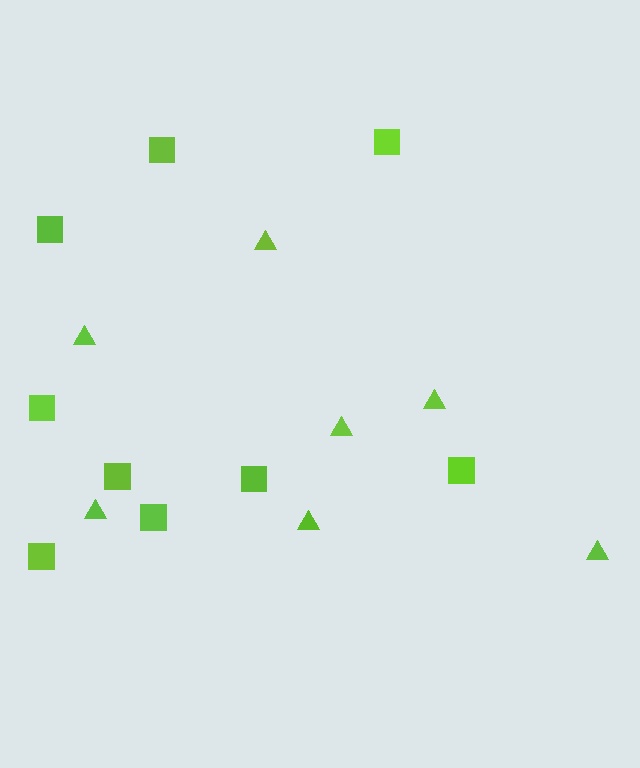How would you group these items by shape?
There are 2 groups: one group of squares (9) and one group of triangles (7).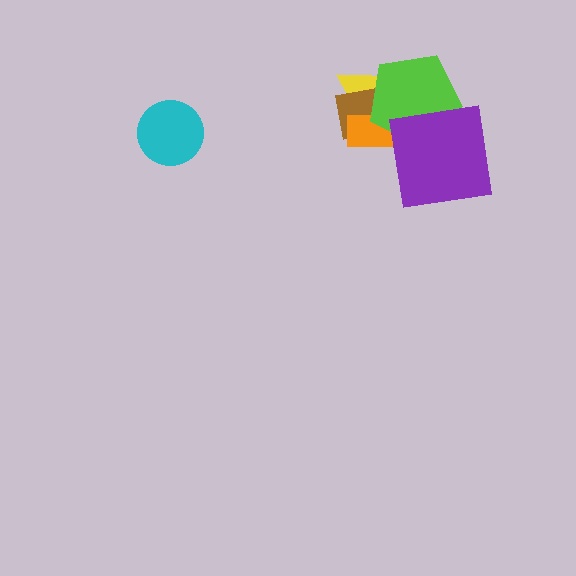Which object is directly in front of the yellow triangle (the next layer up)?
The brown square is directly in front of the yellow triangle.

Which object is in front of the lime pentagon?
The purple square is in front of the lime pentagon.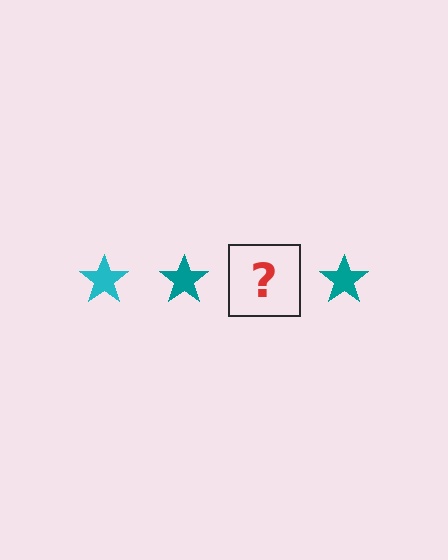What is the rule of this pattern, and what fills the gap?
The rule is that the pattern cycles through cyan, teal stars. The gap should be filled with a cyan star.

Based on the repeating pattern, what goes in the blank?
The blank should be a cyan star.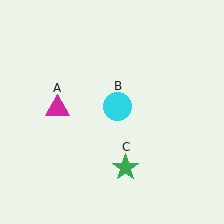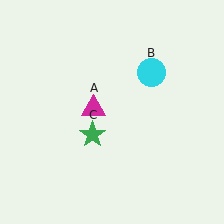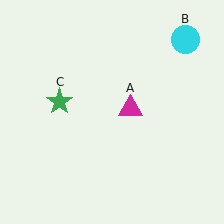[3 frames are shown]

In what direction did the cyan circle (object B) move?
The cyan circle (object B) moved up and to the right.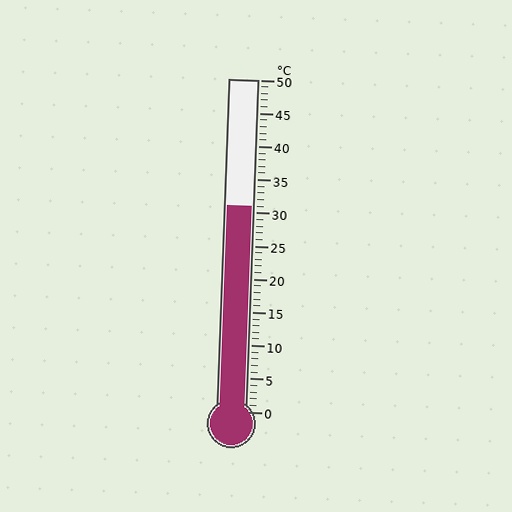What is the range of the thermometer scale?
The thermometer scale ranges from 0°C to 50°C.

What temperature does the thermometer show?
The thermometer shows approximately 31°C.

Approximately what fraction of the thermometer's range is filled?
The thermometer is filled to approximately 60% of its range.